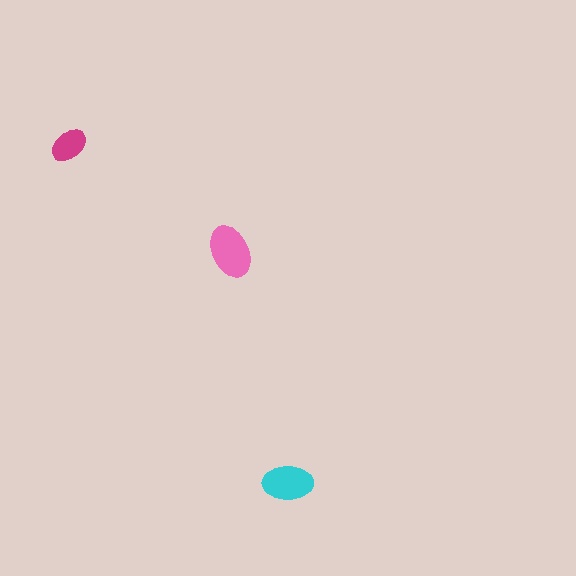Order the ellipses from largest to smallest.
the pink one, the cyan one, the magenta one.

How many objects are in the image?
There are 3 objects in the image.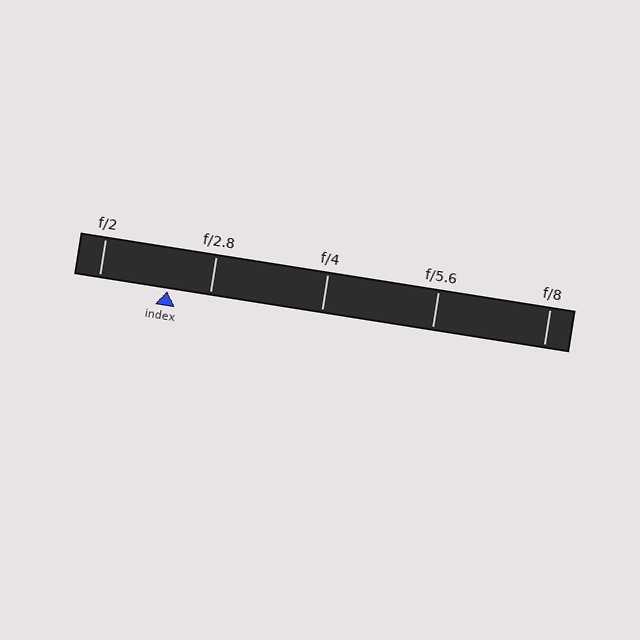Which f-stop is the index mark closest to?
The index mark is closest to f/2.8.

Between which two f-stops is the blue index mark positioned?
The index mark is between f/2 and f/2.8.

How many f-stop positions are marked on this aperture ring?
There are 5 f-stop positions marked.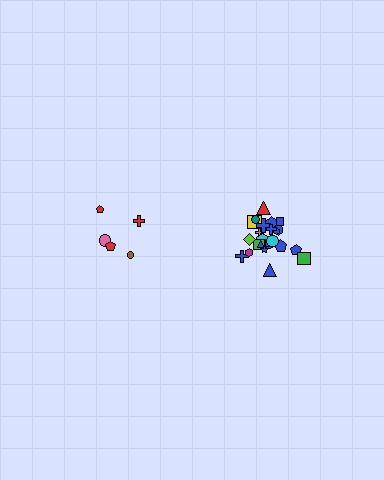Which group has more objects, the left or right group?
The right group.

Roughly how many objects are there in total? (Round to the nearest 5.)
Roughly 30 objects in total.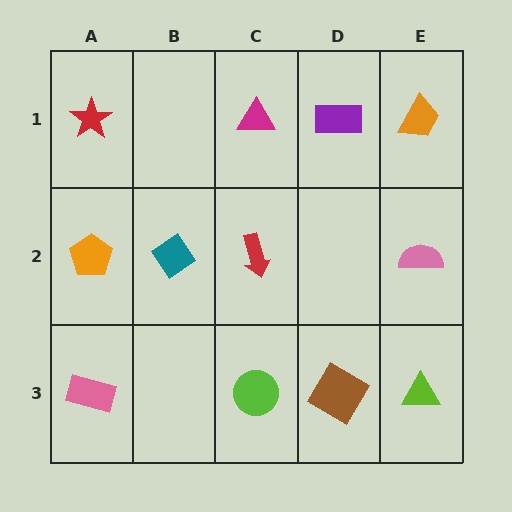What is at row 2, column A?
An orange pentagon.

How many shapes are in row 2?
4 shapes.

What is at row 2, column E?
A pink semicircle.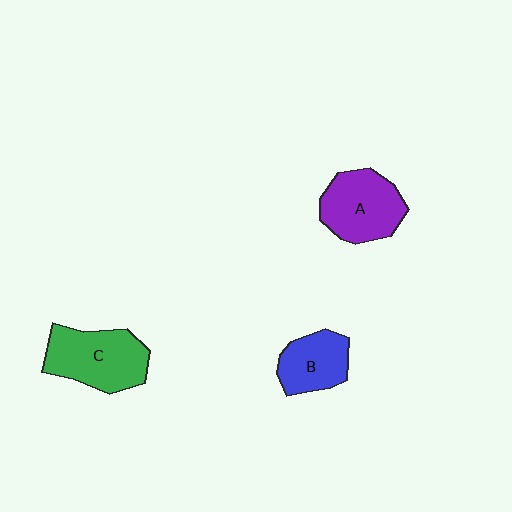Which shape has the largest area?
Shape C (green).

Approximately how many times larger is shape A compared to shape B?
Approximately 1.4 times.